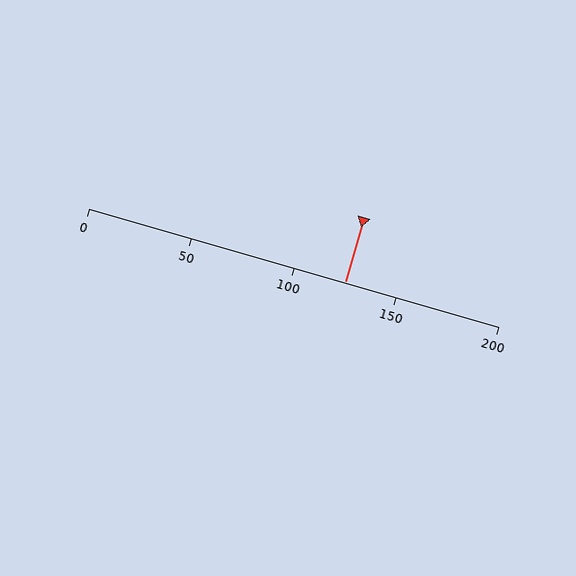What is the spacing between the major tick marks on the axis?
The major ticks are spaced 50 apart.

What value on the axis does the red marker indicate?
The marker indicates approximately 125.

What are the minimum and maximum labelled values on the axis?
The axis runs from 0 to 200.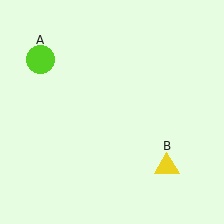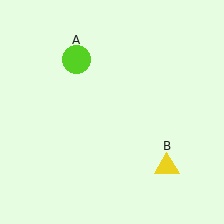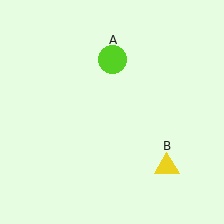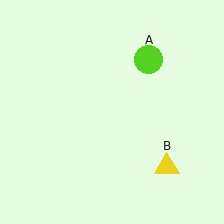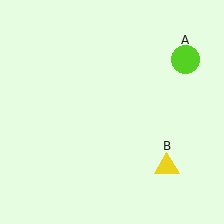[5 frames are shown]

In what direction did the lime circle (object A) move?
The lime circle (object A) moved right.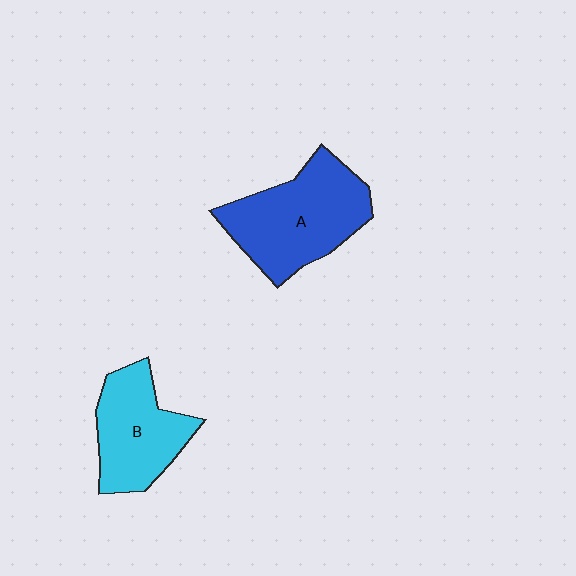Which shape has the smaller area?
Shape B (cyan).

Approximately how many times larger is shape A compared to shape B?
Approximately 1.3 times.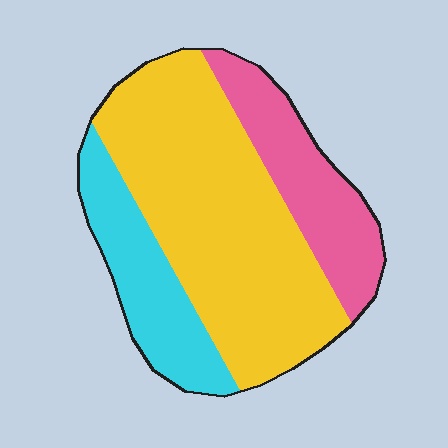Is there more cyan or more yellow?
Yellow.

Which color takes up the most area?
Yellow, at roughly 55%.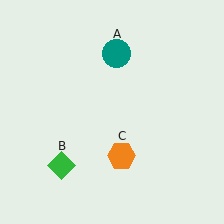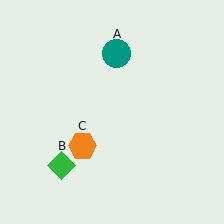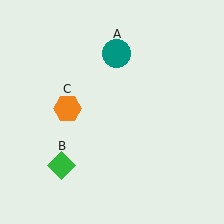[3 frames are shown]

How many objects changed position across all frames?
1 object changed position: orange hexagon (object C).